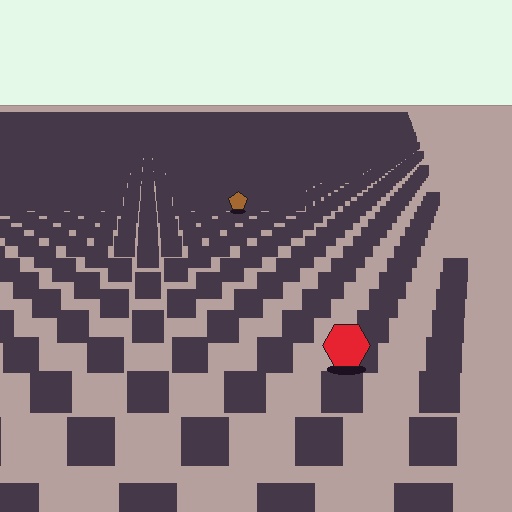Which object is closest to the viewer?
The red hexagon is closest. The texture marks near it are larger and more spread out.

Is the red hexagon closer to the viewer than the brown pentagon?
Yes. The red hexagon is closer — you can tell from the texture gradient: the ground texture is coarser near it.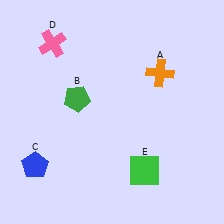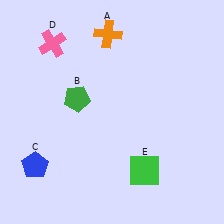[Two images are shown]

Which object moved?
The orange cross (A) moved left.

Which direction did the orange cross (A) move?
The orange cross (A) moved left.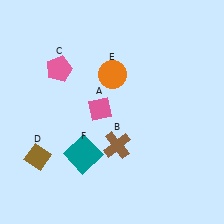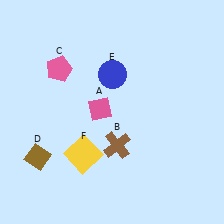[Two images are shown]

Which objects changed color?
E changed from orange to blue. F changed from teal to yellow.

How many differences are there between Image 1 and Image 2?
There are 2 differences between the two images.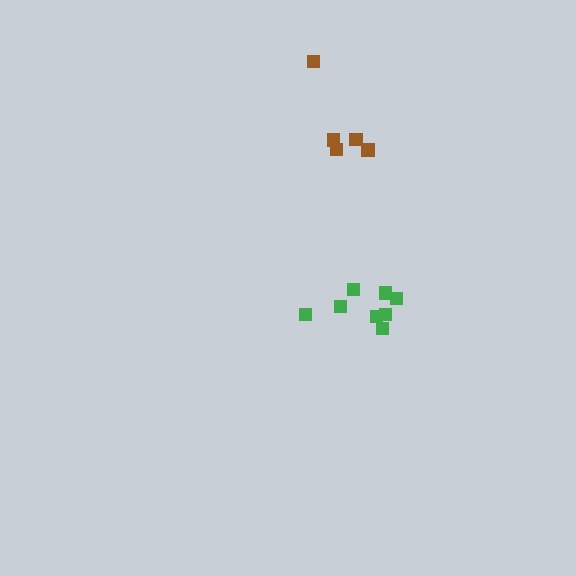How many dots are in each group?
Group 1: 8 dots, Group 2: 5 dots (13 total).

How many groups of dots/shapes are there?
There are 2 groups.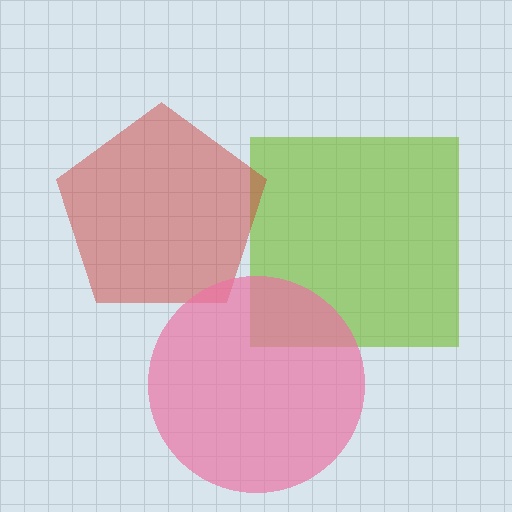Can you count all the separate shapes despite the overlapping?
Yes, there are 3 separate shapes.